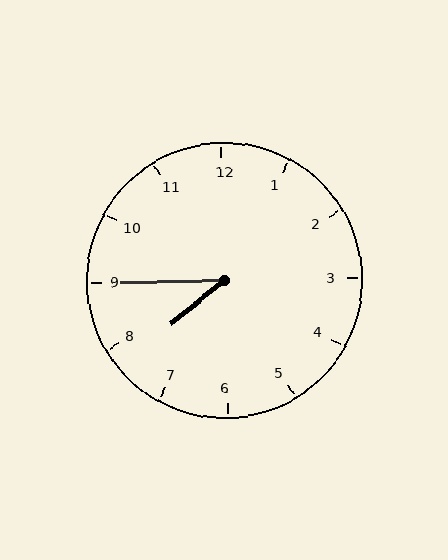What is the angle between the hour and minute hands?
Approximately 38 degrees.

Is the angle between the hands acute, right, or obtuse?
It is acute.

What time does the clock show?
7:45.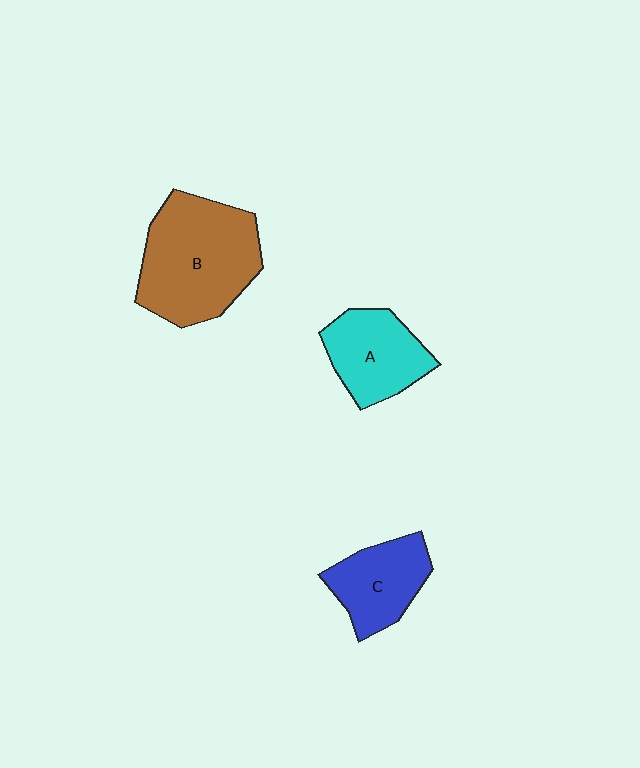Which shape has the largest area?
Shape B (brown).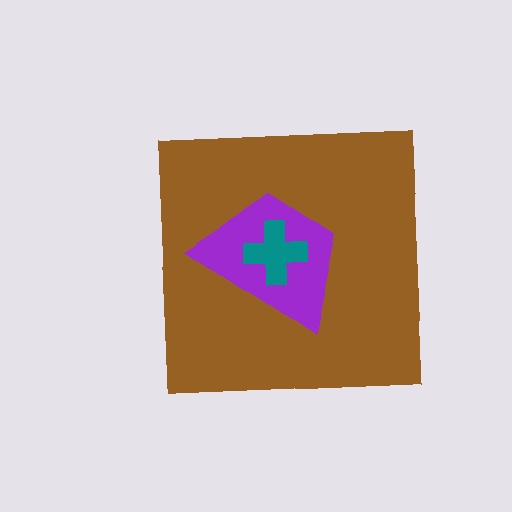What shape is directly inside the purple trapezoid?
The teal cross.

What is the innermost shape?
The teal cross.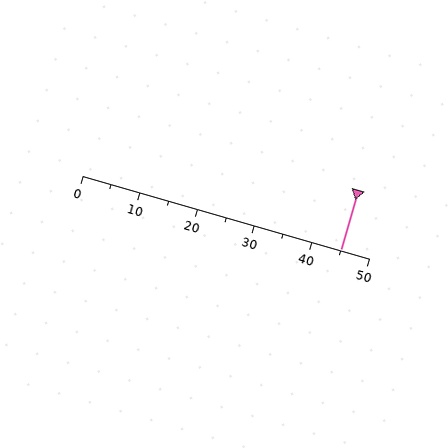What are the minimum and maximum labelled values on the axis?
The axis runs from 0 to 50.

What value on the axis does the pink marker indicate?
The marker indicates approximately 45.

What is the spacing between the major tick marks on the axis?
The major ticks are spaced 10 apart.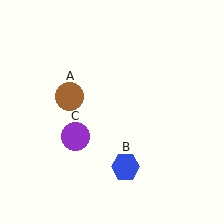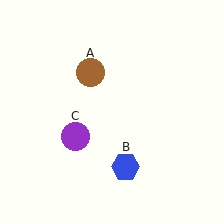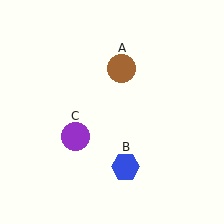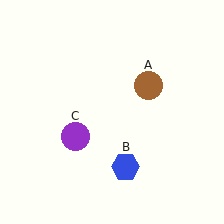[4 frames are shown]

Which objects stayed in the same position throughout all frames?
Blue hexagon (object B) and purple circle (object C) remained stationary.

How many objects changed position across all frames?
1 object changed position: brown circle (object A).